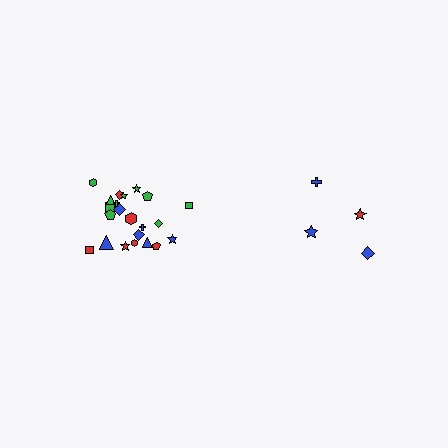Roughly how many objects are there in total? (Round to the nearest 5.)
Roughly 25 objects in total.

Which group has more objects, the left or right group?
The left group.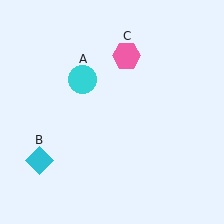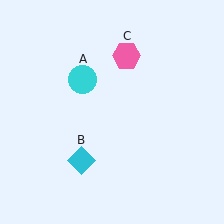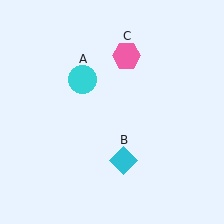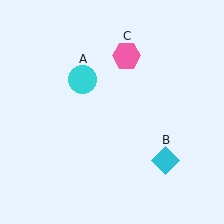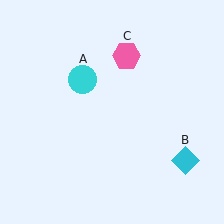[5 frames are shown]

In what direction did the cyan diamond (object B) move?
The cyan diamond (object B) moved right.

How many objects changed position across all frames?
1 object changed position: cyan diamond (object B).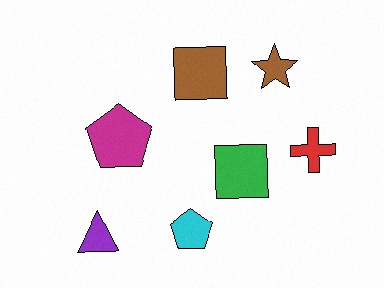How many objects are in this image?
There are 7 objects.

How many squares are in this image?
There are 2 squares.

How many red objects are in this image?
There is 1 red object.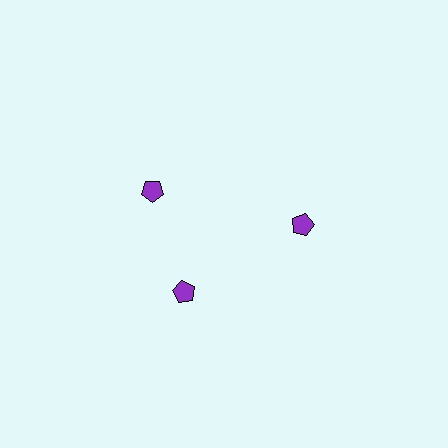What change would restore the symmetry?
The symmetry would be restored by rotating it back into even spacing with its neighbors so that all 3 pentagons sit at equal angles and equal distance from the center.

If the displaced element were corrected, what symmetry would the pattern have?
It would have 3-fold rotational symmetry — the pattern would map onto itself every 120 degrees.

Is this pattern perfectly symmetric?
No. The 3 purple pentagons are arranged in a ring, but one element near the 11 o'clock position is rotated out of alignment along the ring, breaking the 3-fold rotational symmetry.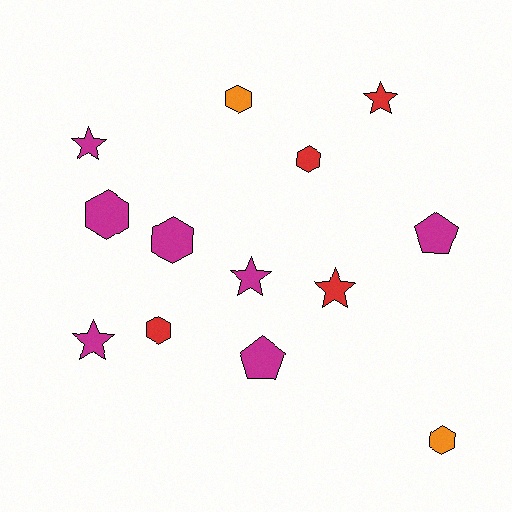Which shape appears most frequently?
Hexagon, with 6 objects.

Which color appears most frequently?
Magenta, with 7 objects.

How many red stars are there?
There are 2 red stars.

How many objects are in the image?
There are 13 objects.